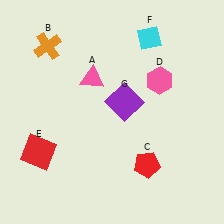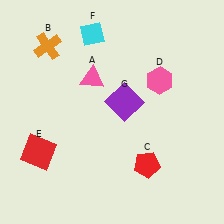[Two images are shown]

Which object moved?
The cyan diamond (F) moved left.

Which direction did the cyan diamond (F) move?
The cyan diamond (F) moved left.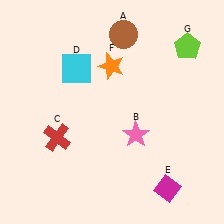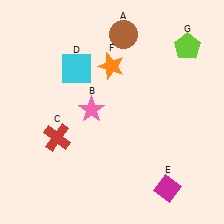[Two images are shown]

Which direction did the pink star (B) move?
The pink star (B) moved left.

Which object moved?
The pink star (B) moved left.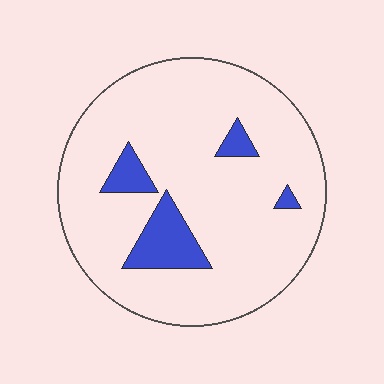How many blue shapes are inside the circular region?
4.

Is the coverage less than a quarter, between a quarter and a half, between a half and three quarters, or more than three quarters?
Less than a quarter.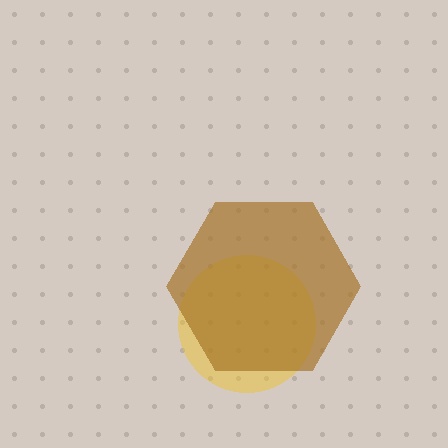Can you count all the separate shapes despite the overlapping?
Yes, there are 2 separate shapes.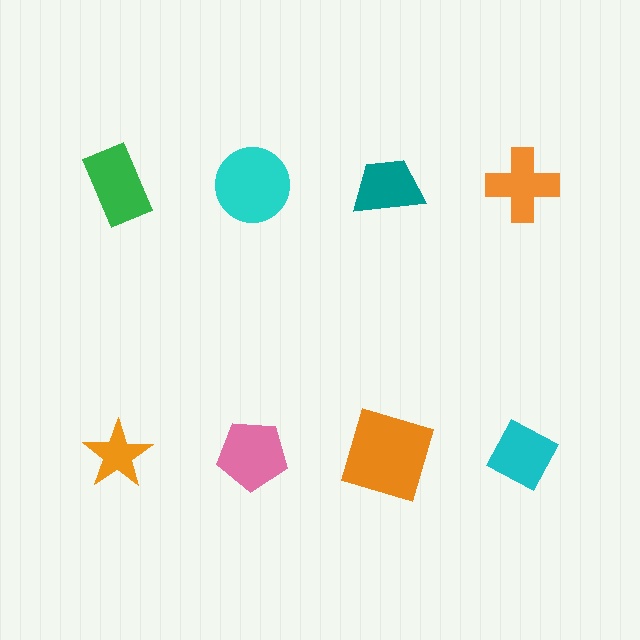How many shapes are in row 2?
4 shapes.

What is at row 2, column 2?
A pink pentagon.